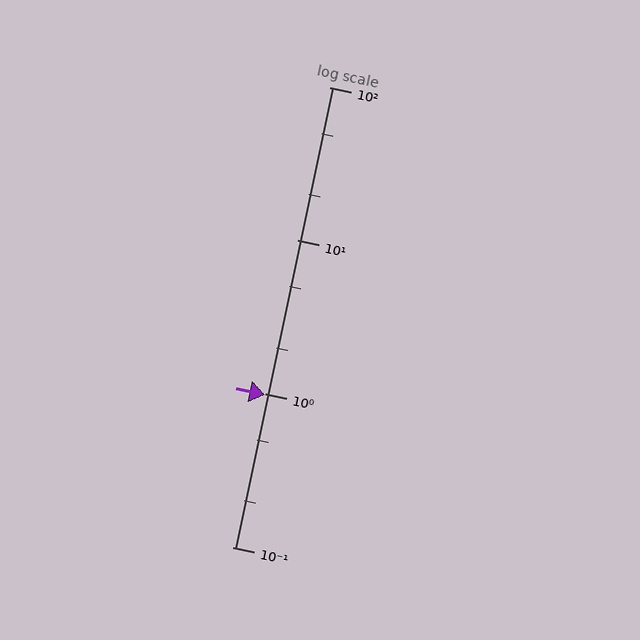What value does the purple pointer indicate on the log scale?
The pointer indicates approximately 0.99.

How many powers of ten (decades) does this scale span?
The scale spans 3 decades, from 0.1 to 100.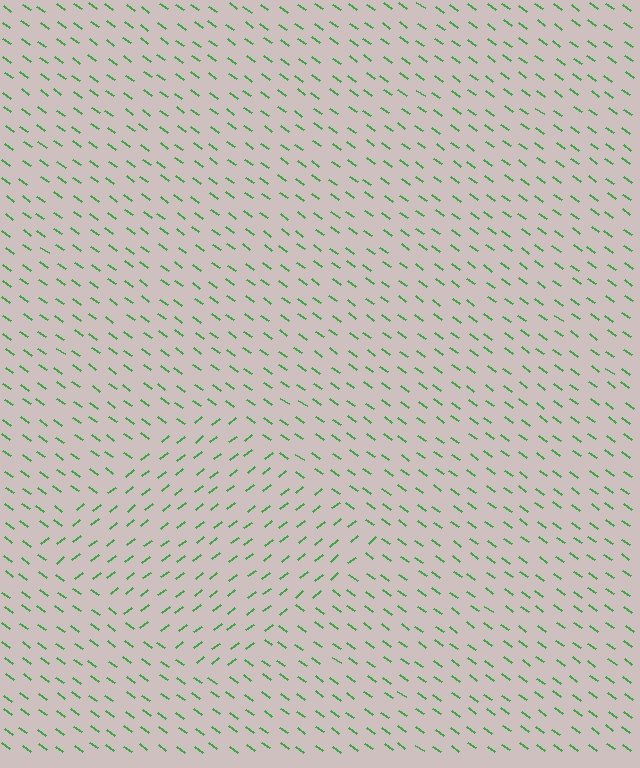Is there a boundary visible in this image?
Yes, there is a texture boundary formed by a change in line orientation.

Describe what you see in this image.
The image is filled with small green line segments. A diamond region in the image has lines oriented differently from the surrounding lines, creating a visible texture boundary.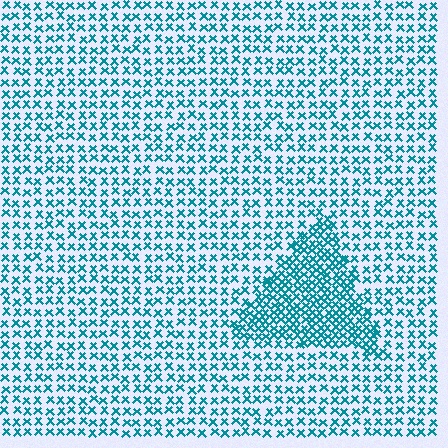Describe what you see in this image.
The image contains small teal elements arranged at two different densities. A triangle-shaped region is visible where the elements are more densely packed than the surrounding area.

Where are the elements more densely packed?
The elements are more densely packed inside the triangle boundary.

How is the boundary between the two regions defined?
The boundary is defined by a change in element density (approximately 2.0x ratio). All elements are the same color, size, and shape.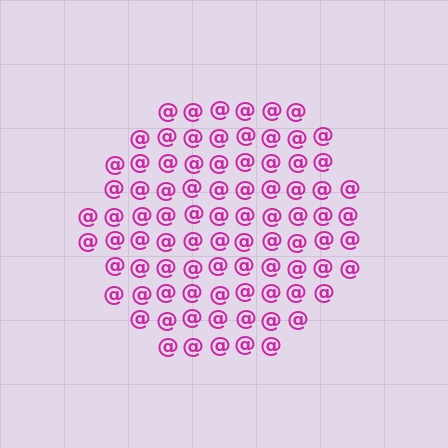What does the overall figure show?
The overall figure shows a circle.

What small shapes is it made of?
It is made of small at signs.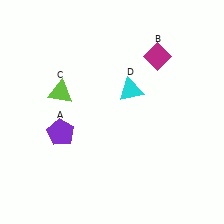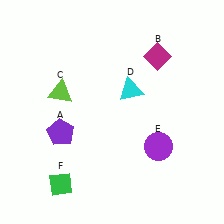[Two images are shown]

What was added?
A purple circle (E), a green diamond (F) were added in Image 2.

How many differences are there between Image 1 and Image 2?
There are 2 differences between the two images.